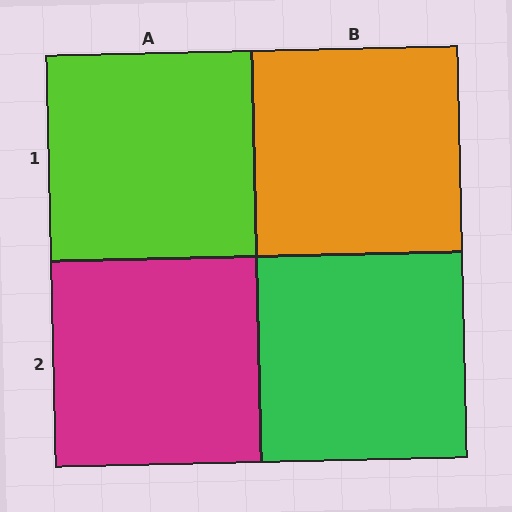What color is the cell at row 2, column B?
Green.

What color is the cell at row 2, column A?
Magenta.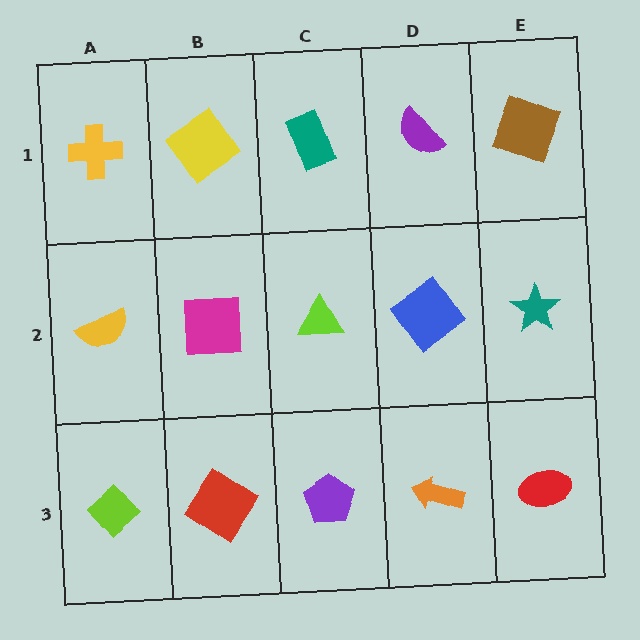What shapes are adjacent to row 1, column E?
A teal star (row 2, column E), a purple semicircle (row 1, column D).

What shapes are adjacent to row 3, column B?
A magenta square (row 2, column B), a lime diamond (row 3, column A), a purple pentagon (row 3, column C).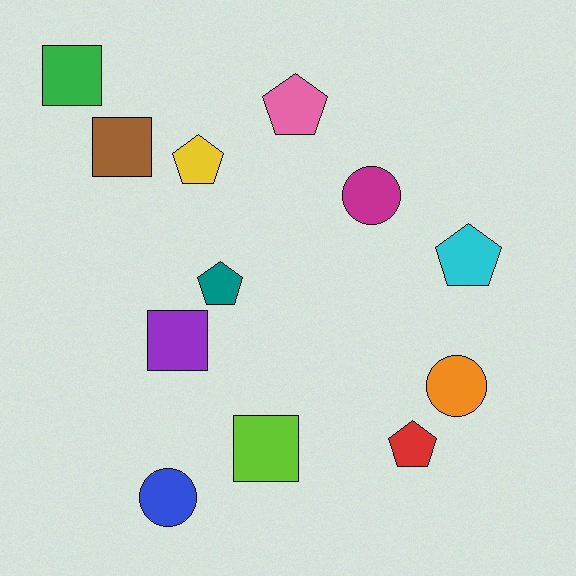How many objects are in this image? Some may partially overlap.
There are 12 objects.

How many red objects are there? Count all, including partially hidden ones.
There is 1 red object.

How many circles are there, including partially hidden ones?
There are 3 circles.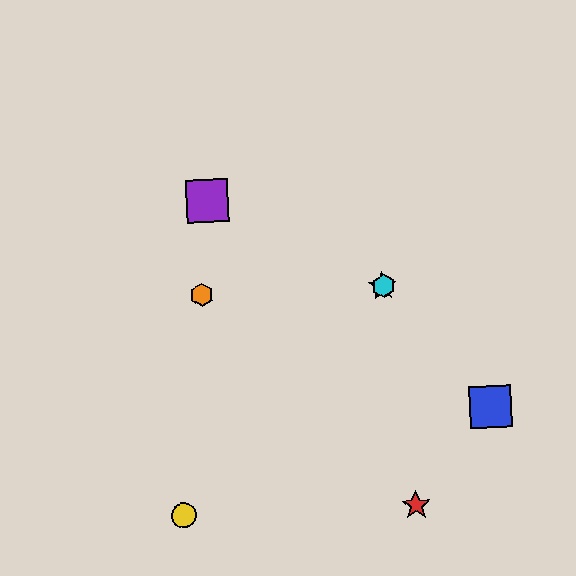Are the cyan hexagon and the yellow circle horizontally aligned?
No, the cyan hexagon is at y≈286 and the yellow circle is at y≈515.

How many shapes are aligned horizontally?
3 shapes (the green star, the orange hexagon, the cyan hexagon) are aligned horizontally.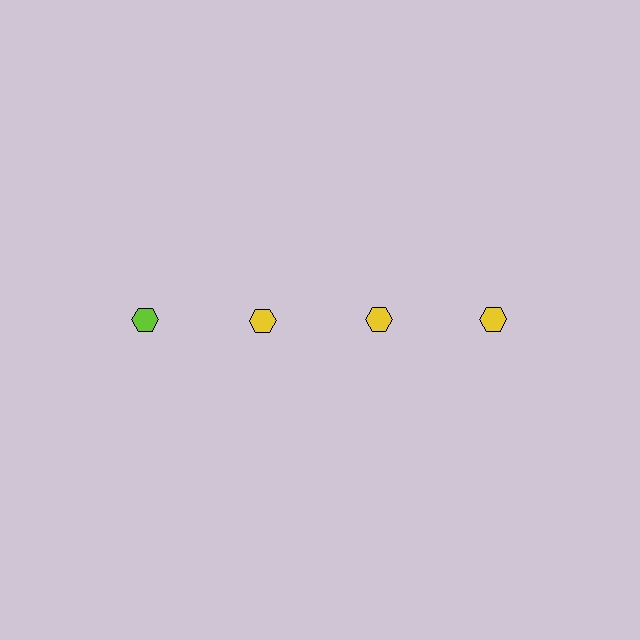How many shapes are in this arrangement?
There are 4 shapes arranged in a grid pattern.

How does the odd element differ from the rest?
It has a different color: lime instead of yellow.